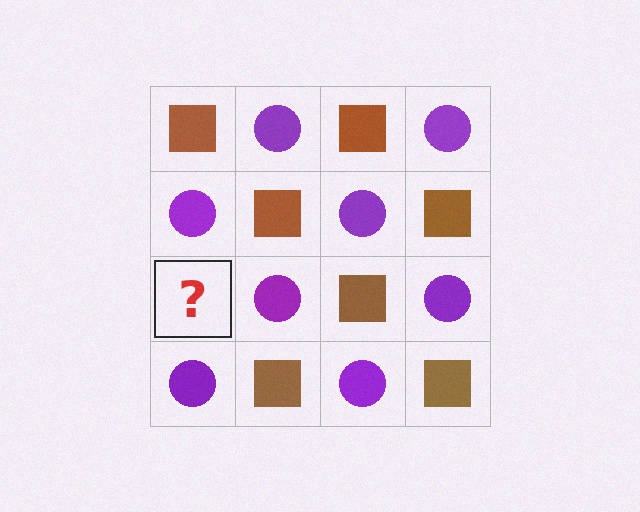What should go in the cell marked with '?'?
The missing cell should contain a brown square.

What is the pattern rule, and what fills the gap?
The rule is that it alternates brown square and purple circle in a checkerboard pattern. The gap should be filled with a brown square.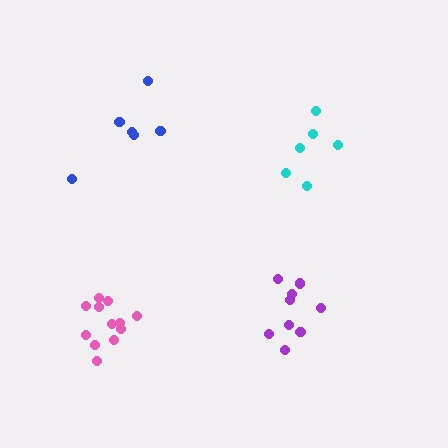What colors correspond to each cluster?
The clusters are colored: pink, cyan, purple, blue.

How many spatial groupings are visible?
There are 4 spatial groupings.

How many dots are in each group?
Group 1: 12 dots, Group 2: 6 dots, Group 3: 9 dots, Group 4: 6 dots (33 total).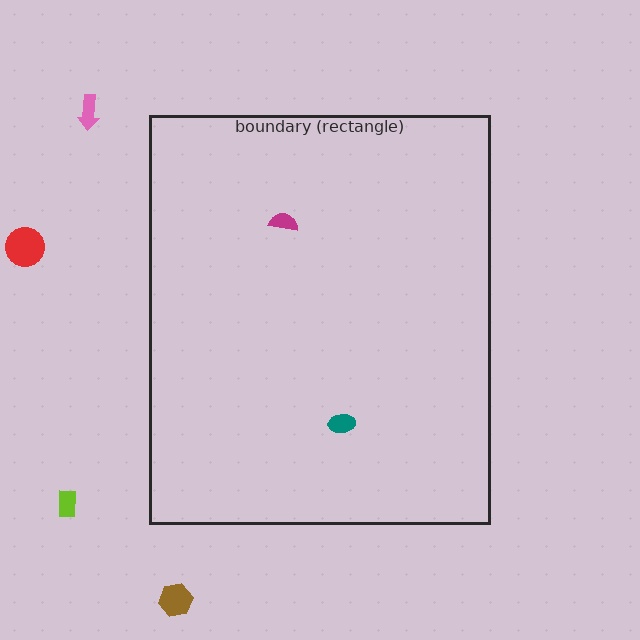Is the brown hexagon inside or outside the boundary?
Outside.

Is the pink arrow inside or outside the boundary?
Outside.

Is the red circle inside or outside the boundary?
Outside.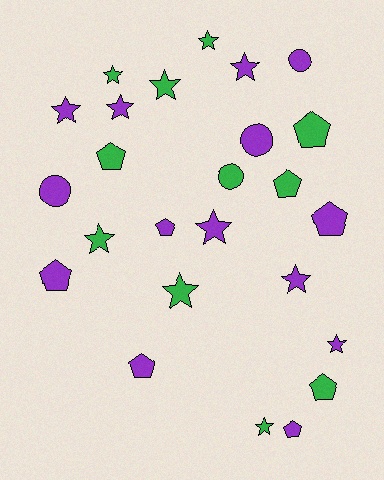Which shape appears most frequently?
Star, with 12 objects.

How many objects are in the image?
There are 25 objects.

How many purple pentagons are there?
There are 5 purple pentagons.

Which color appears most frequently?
Purple, with 14 objects.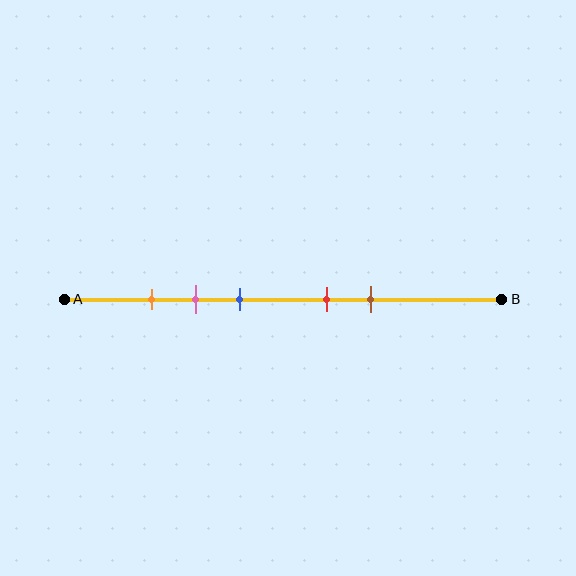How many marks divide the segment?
There are 5 marks dividing the segment.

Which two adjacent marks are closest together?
The orange and pink marks are the closest adjacent pair.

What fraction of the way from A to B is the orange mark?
The orange mark is approximately 20% (0.2) of the way from A to B.